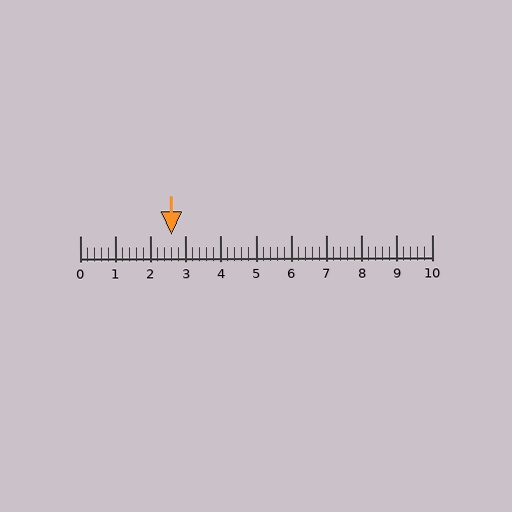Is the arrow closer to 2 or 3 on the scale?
The arrow is closer to 3.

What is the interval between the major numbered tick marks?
The major tick marks are spaced 1 units apart.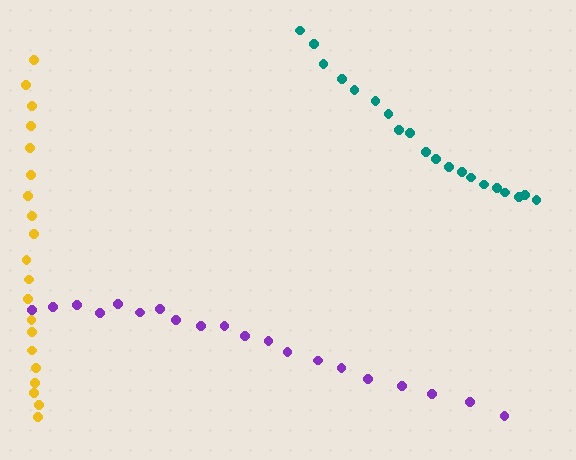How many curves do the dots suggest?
There are 3 distinct paths.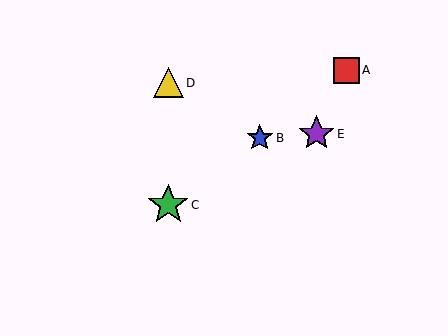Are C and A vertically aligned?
No, C is at x≈168 and A is at x≈347.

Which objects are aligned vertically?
Objects C, D are aligned vertically.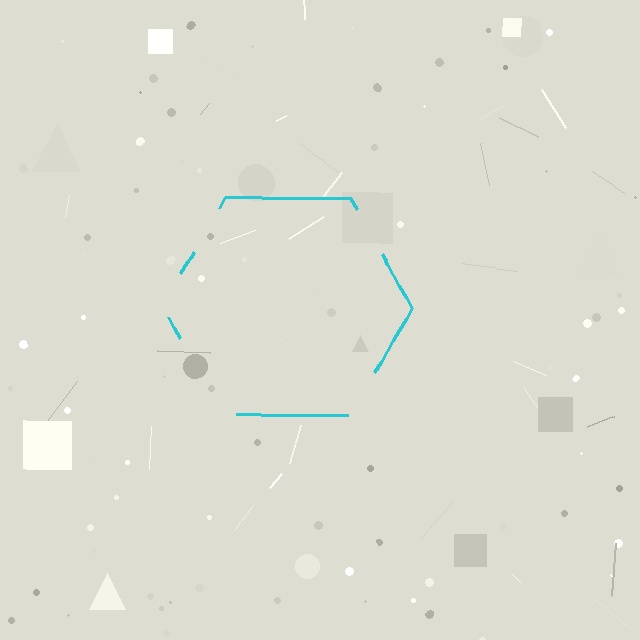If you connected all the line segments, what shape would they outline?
They would outline a hexagon.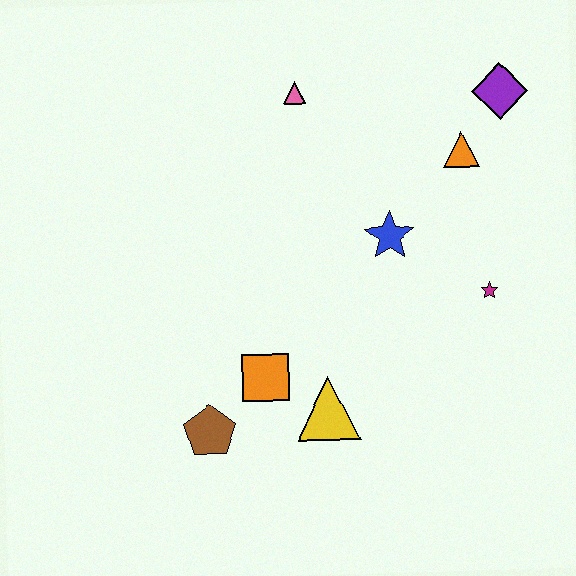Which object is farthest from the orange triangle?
The brown pentagon is farthest from the orange triangle.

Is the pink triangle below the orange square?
No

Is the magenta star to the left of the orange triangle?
No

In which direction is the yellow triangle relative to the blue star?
The yellow triangle is below the blue star.